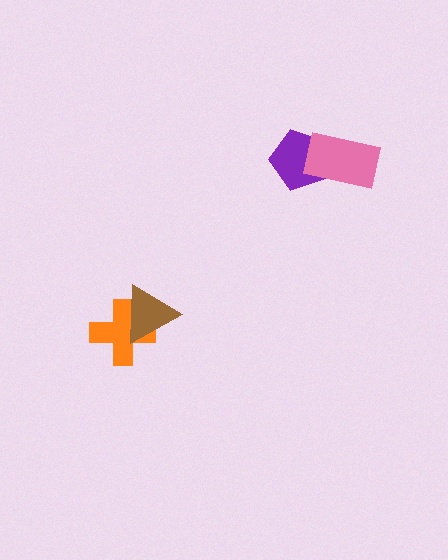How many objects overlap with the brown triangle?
1 object overlaps with the brown triangle.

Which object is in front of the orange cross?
The brown triangle is in front of the orange cross.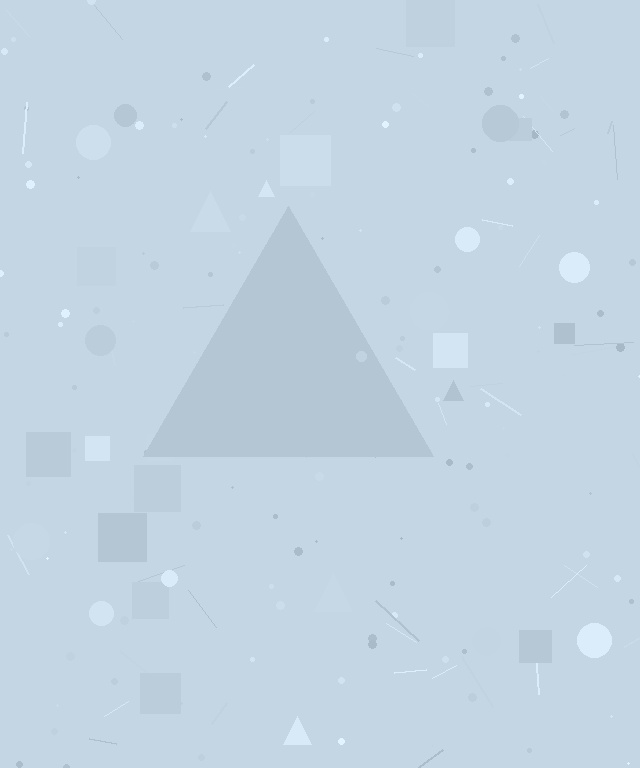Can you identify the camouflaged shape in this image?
The camouflaged shape is a triangle.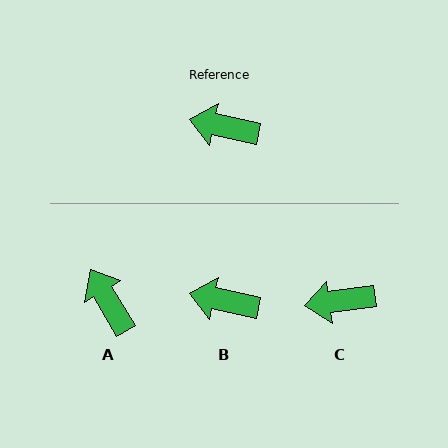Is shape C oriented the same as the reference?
No, it is off by about 20 degrees.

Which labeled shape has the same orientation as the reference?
B.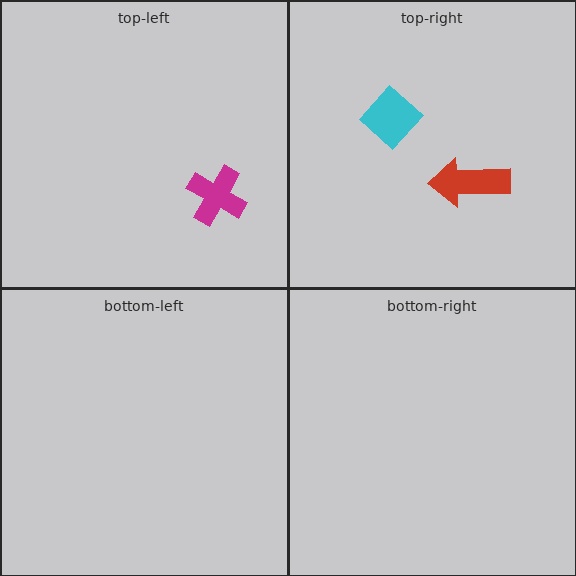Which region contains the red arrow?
The top-right region.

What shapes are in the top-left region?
The magenta cross.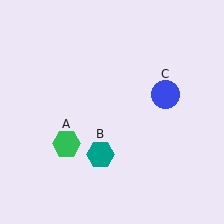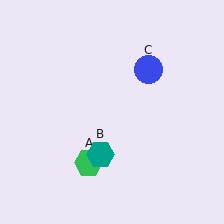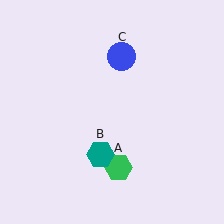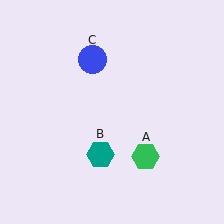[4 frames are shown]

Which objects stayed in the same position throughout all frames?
Teal hexagon (object B) remained stationary.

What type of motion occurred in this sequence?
The green hexagon (object A), blue circle (object C) rotated counterclockwise around the center of the scene.